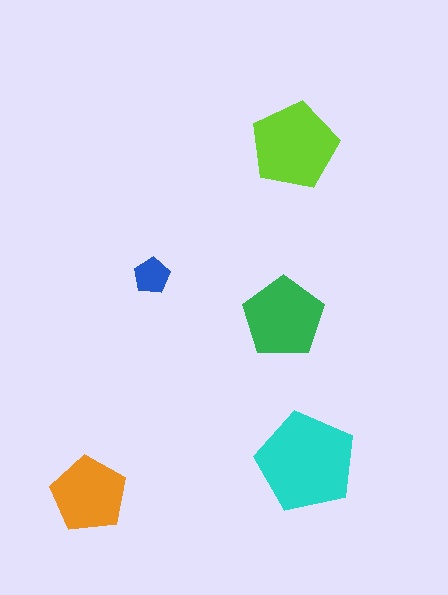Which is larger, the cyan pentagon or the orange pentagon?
The cyan one.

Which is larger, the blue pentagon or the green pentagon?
The green one.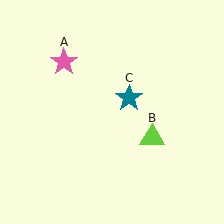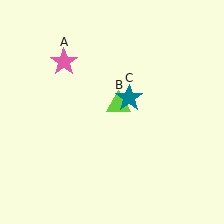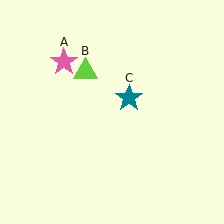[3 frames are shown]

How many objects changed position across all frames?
1 object changed position: lime triangle (object B).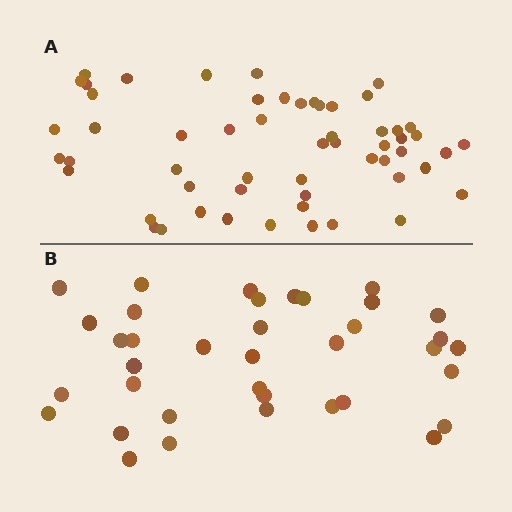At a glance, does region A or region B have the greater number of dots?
Region A (the top region) has more dots.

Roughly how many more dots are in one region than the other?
Region A has approximately 20 more dots than region B.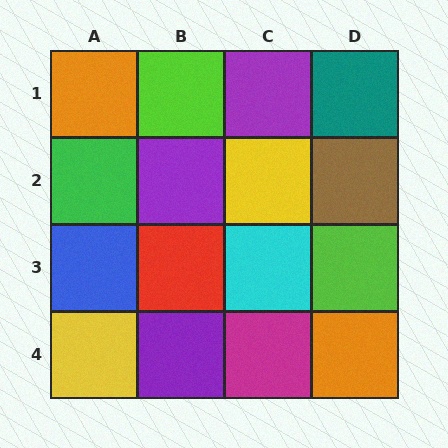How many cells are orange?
2 cells are orange.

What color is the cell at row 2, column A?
Green.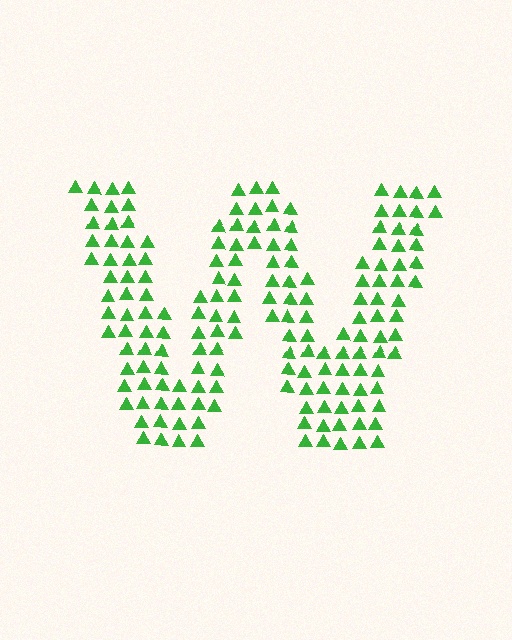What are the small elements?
The small elements are triangles.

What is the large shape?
The large shape is the letter W.